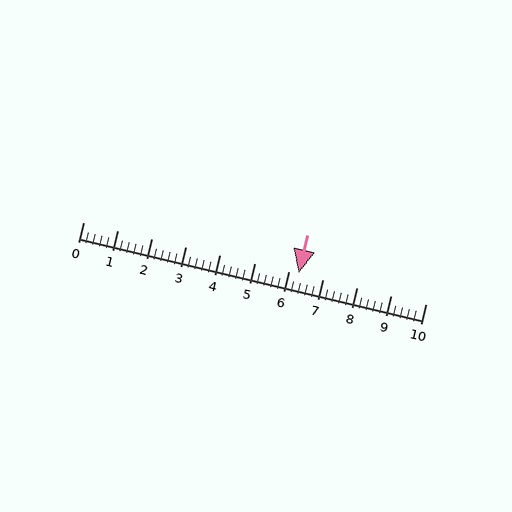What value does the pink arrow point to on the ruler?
The pink arrow points to approximately 6.3.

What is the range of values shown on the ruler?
The ruler shows values from 0 to 10.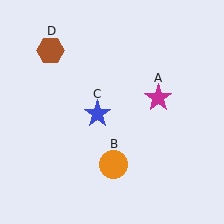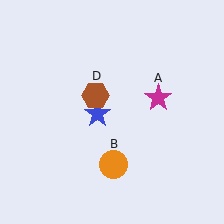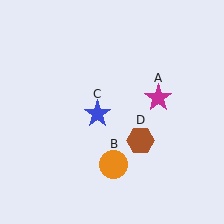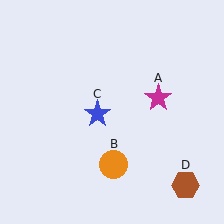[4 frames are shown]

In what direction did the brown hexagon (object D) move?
The brown hexagon (object D) moved down and to the right.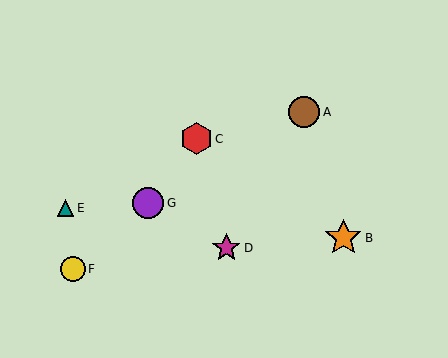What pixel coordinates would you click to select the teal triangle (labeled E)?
Click at (66, 208) to select the teal triangle E.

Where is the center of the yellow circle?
The center of the yellow circle is at (73, 269).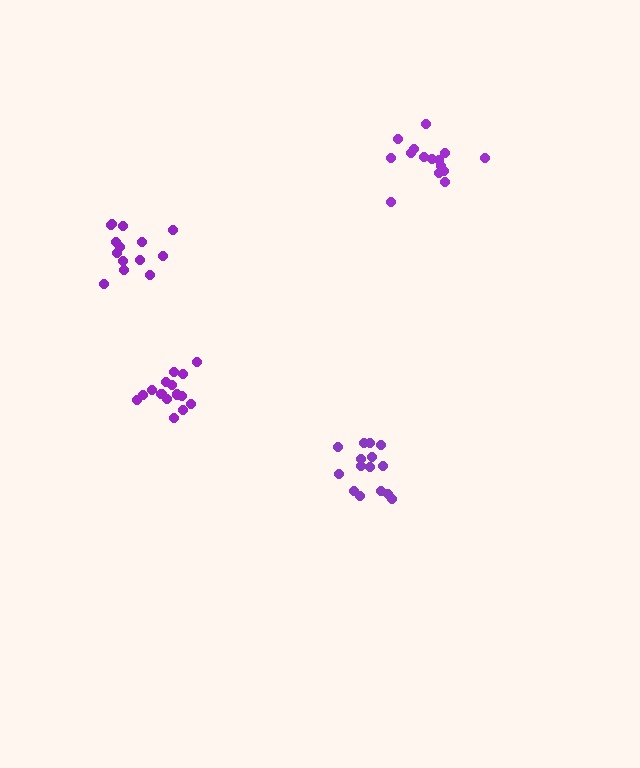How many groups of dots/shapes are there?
There are 4 groups.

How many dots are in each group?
Group 1: 14 dots, Group 2: 15 dots, Group 3: 15 dots, Group 4: 17 dots (61 total).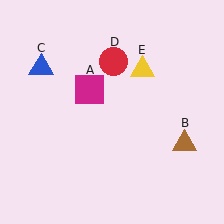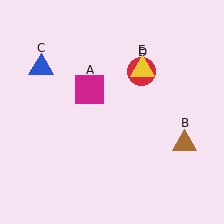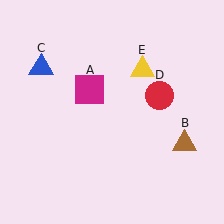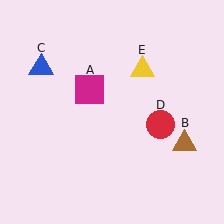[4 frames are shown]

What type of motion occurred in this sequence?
The red circle (object D) rotated clockwise around the center of the scene.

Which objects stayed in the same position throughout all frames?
Magenta square (object A) and brown triangle (object B) and blue triangle (object C) and yellow triangle (object E) remained stationary.